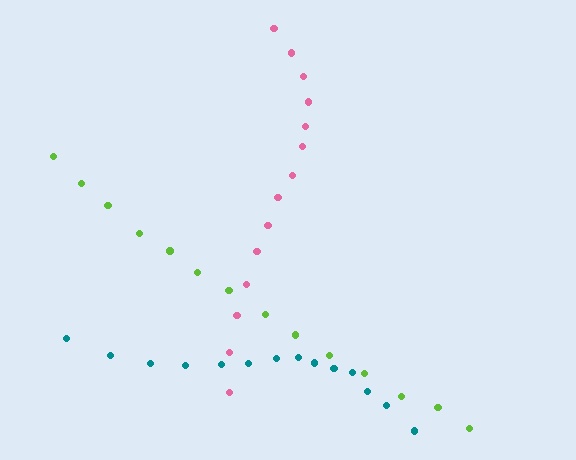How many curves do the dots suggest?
There are 3 distinct paths.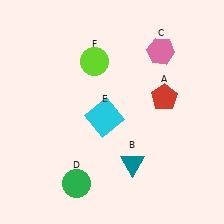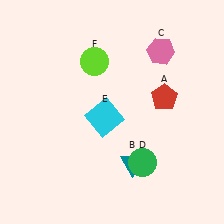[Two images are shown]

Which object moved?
The green circle (D) moved right.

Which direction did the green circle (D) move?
The green circle (D) moved right.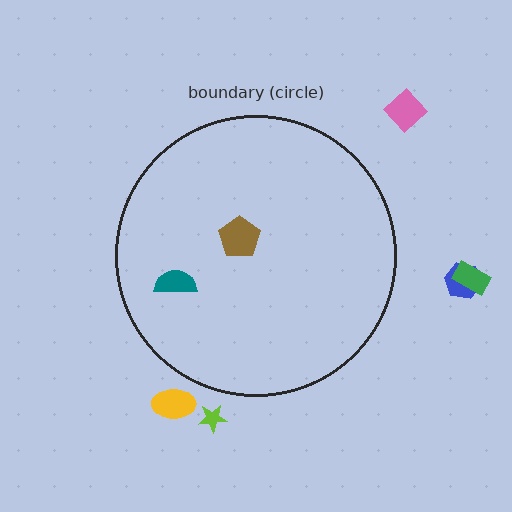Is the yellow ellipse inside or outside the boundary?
Outside.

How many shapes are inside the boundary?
2 inside, 5 outside.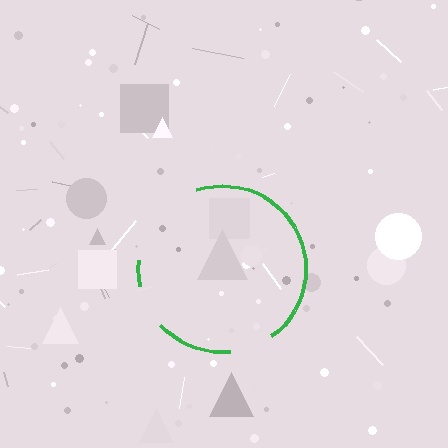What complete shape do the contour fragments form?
The contour fragments form a circle.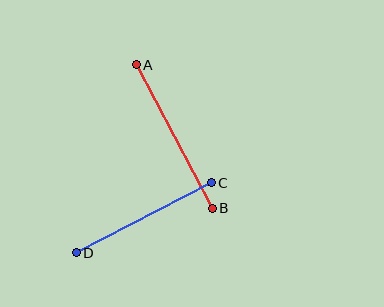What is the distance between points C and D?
The distance is approximately 152 pixels.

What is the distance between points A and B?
The distance is approximately 162 pixels.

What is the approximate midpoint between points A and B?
The midpoint is at approximately (174, 136) pixels.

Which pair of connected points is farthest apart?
Points A and B are farthest apart.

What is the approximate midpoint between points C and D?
The midpoint is at approximately (144, 218) pixels.